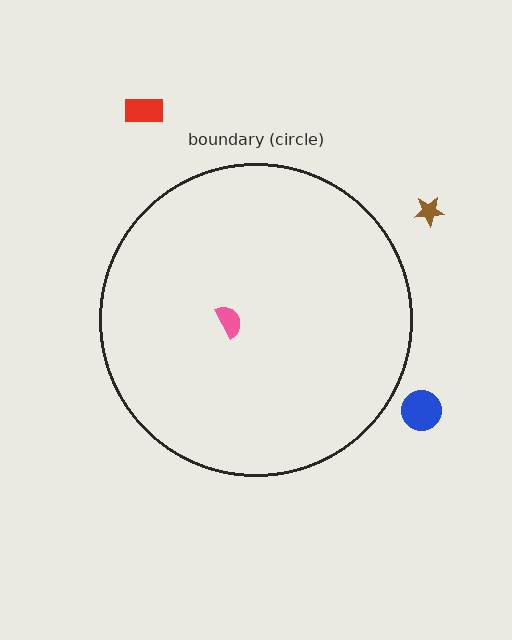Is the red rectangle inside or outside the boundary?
Outside.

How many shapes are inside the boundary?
1 inside, 3 outside.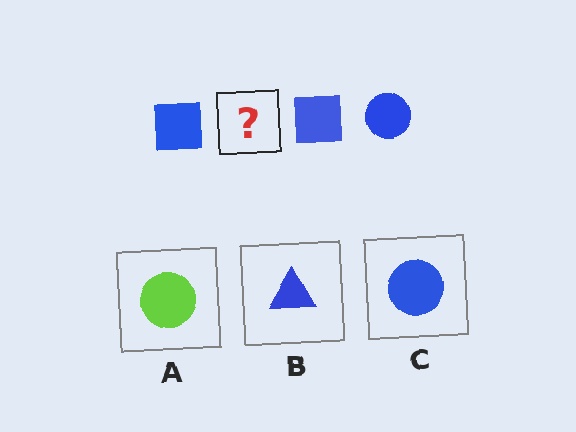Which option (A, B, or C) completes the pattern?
C.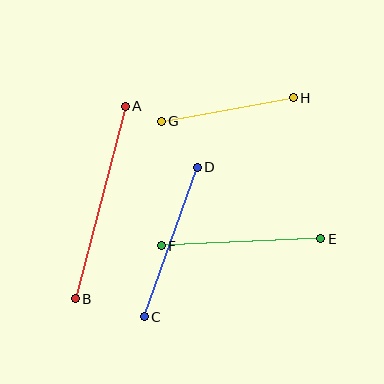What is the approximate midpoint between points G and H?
The midpoint is at approximately (227, 109) pixels.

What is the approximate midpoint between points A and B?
The midpoint is at approximately (100, 203) pixels.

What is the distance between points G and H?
The distance is approximately 134 pixels.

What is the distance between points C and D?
The distance is approximately 159 pixels.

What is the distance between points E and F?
The distance is approximately 160 pixels.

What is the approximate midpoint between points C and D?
The midpoint is at approximately (171, 242) pixels.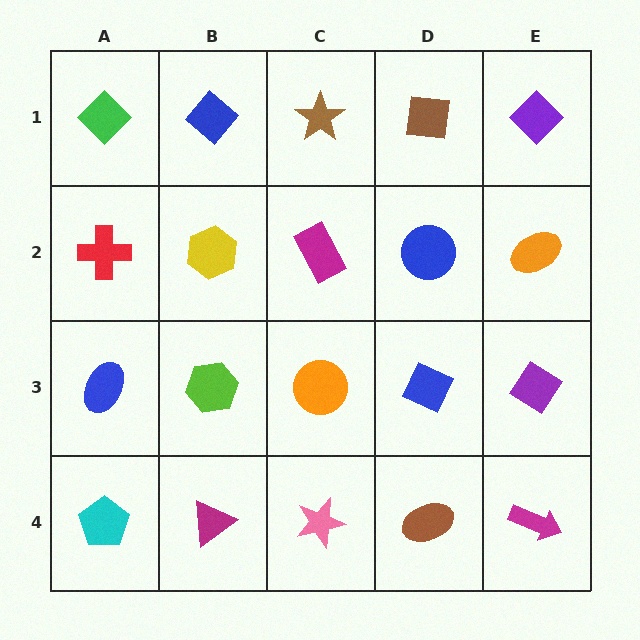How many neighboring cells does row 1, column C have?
3.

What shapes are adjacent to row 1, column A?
A red cross (row 2, column A), a blue diamond (row 1, column B).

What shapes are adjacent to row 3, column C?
A magenta rectangle (row 2, column C), a pink star (row 4, column C), a lime hexagon (row 3, column B), a blue diamond (row 3, column D).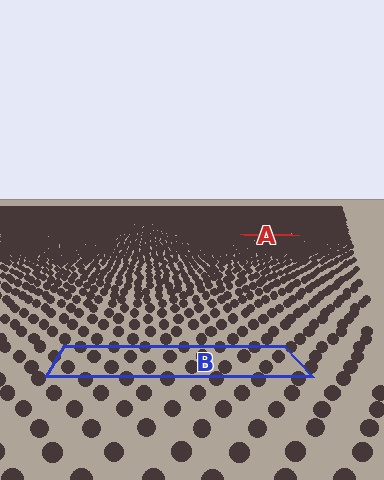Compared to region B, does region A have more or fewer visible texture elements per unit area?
Region A has more texture elements per unit area — they are packed more densely because it is farther away.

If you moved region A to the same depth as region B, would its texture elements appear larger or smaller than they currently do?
They would appear larger. At a closer depth, the same texture elements are projected at a bigger on-screen size.